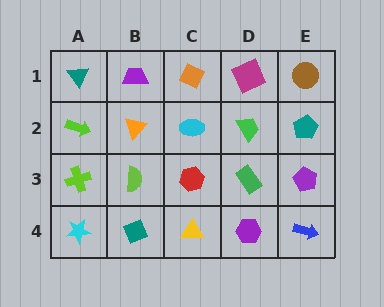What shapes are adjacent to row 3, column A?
A lime arrow (row 2, column A), a cyan star (row 4, column A), a lime semicircle (row 3, column B).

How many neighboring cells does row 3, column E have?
3.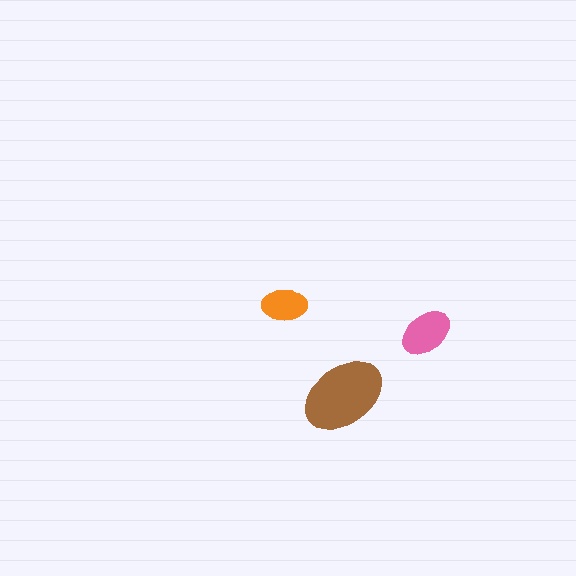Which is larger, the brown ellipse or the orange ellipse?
The brown one.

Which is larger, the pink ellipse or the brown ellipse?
The brown one.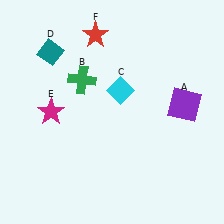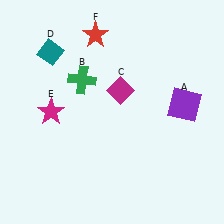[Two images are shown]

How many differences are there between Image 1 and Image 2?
There is 1 difference between the two images.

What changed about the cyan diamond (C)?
In Image 1, C is cyan. In Image 2, it changed to magenta.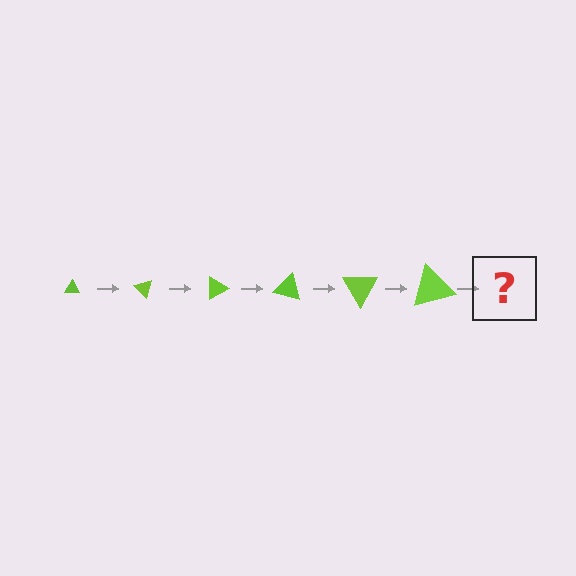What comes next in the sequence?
The next element should be a triangle, larger than the previous one and rotated 270 degrees from the start.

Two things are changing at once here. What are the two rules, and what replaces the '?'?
The two rules are that the triangle grows larger each step and it rotates 45 degrees each step. The '?' should be a triangle, larger than the previous one and rotated 270 degrees from the start.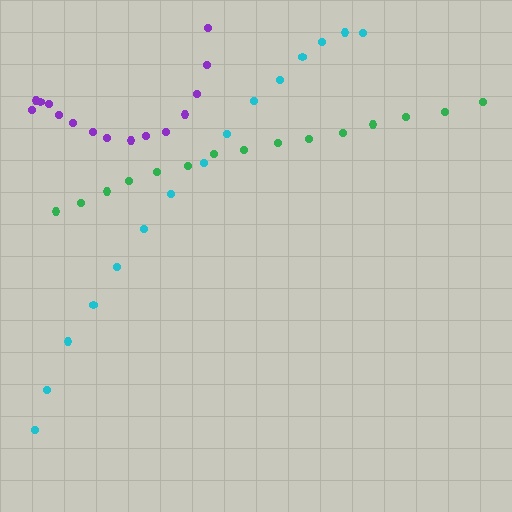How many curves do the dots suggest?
There are 3 distinct paths.